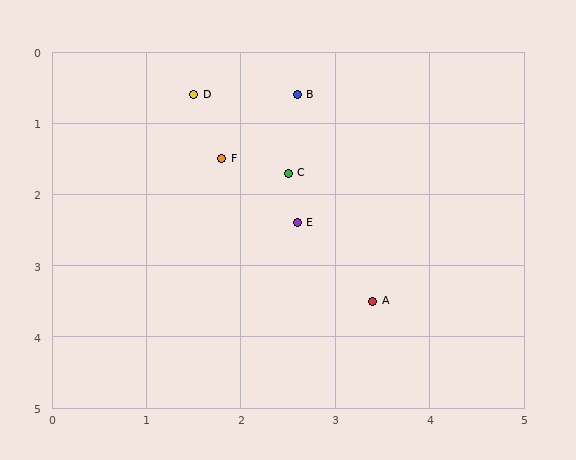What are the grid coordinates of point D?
Point D is at approximately (1.5, 0.6).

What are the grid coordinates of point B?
Point B is at approximately (2.6, 0.6).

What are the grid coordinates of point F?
Point F is at approximately (1.8, 1.5).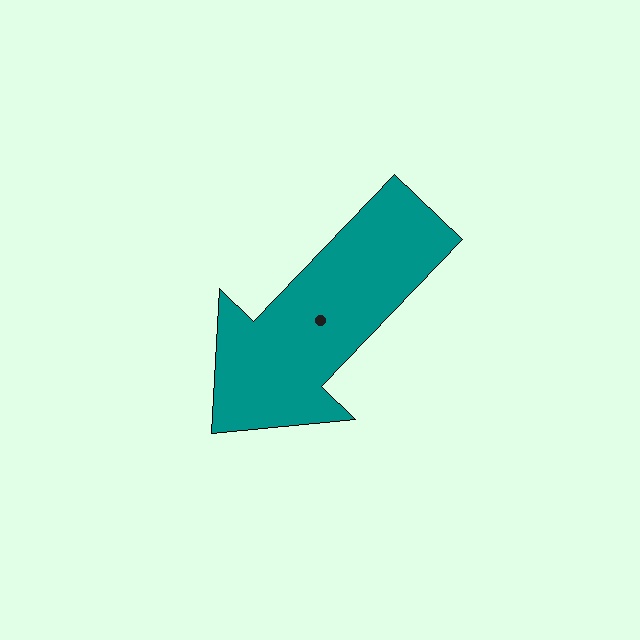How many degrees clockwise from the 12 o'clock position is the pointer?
Approximately 224 degrees.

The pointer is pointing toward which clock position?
Roughly 7 o'clock.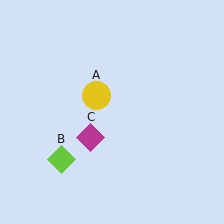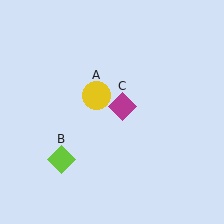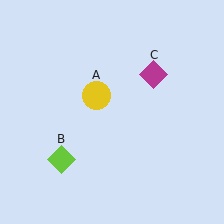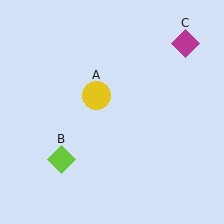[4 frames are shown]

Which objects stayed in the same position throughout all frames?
Yellow circle (object A) and lime diamond (object B) remained stationary.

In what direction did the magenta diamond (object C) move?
The magenta diamond (object C) moved up and to the right.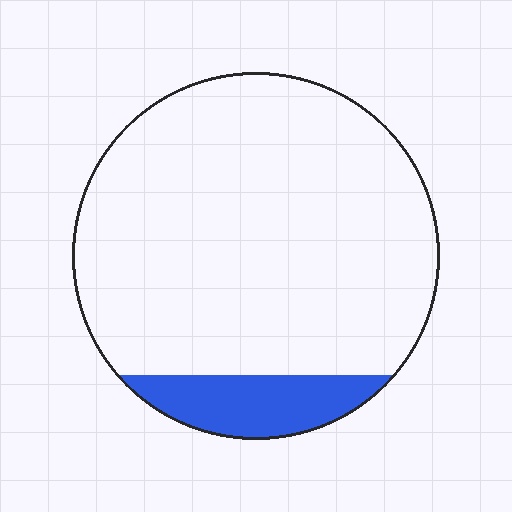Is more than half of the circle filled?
No.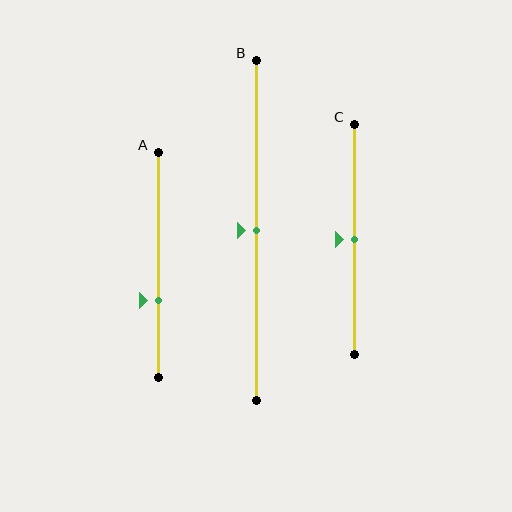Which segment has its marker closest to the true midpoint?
Segment B has its marker closest to the true midpoint.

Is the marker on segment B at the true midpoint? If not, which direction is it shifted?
Yes, the marker on segment B is at the true midpoint.